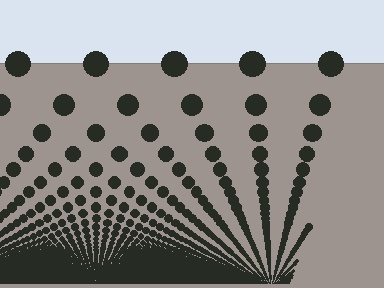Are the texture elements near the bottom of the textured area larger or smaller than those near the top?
Smaller. The gradient is inverted — elements near the bottom are smaller and denser.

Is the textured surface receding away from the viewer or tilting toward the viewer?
The surface appears to tilt toward the viewer. Texture elements get larger and sparser toward the top.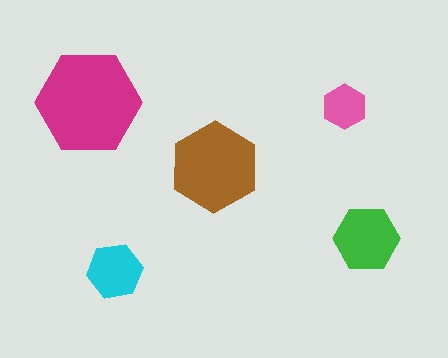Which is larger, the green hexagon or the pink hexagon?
The green one.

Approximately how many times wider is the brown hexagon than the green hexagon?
About 1.5 times wider.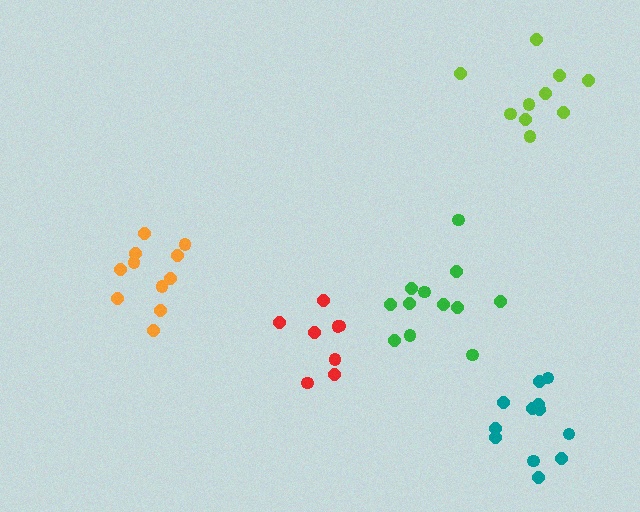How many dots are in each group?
Group 1: 12 dots, Group 2: 10 dots, Group 3: 8 dots, Group 4: 11 dots, Group 5: 12 dots (53 total).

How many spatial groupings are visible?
There are 5 spatial groupings.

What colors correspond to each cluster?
The clusters are colored: teal, lime, red, orange, green.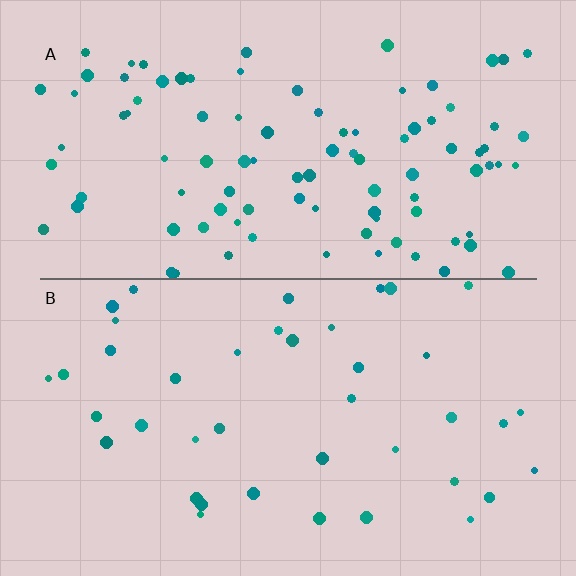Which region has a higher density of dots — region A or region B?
A (the top).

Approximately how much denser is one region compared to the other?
Approximately 2.4× — region A over region B.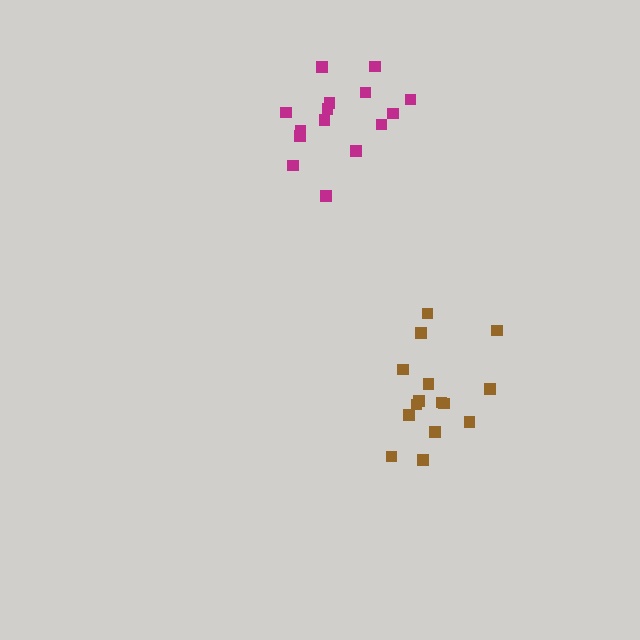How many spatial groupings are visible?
There are 2 spatial groupings.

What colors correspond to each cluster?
The clusters are colored: magenta, brown.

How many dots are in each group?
Group 1: 15 dots, Group 2: 15 dots (30 total).